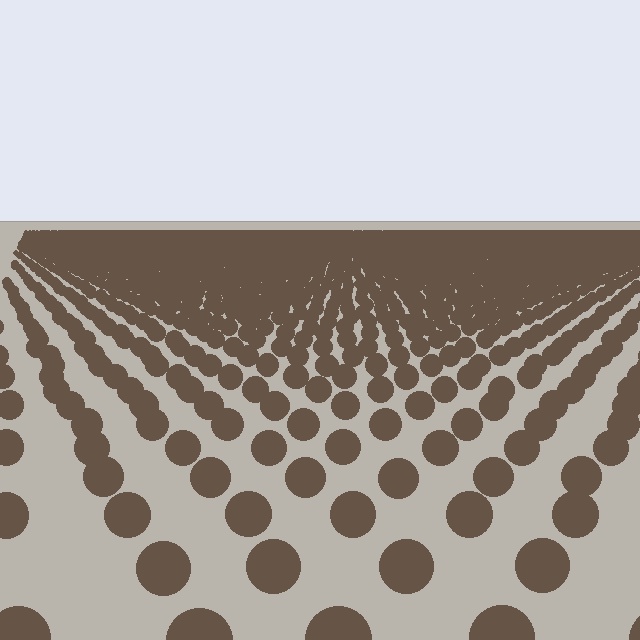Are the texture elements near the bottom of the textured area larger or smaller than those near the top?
Larger. Near the bottom, elements are closer to the viewer and appear at a bigger on-screen size.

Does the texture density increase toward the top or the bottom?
Density increases toward the top.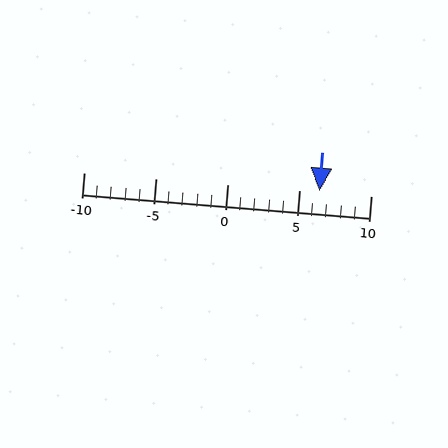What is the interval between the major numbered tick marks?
The major tick marks are spaced 5 units apart.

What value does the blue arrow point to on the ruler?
The blue arrow points to approximately 6.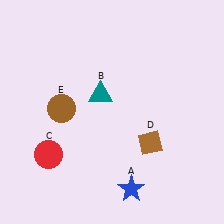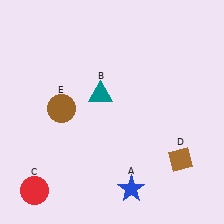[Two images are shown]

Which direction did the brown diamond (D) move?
The brown diamond (D) moved right.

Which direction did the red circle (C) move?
The red circle (C) moved down.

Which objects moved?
The objects that moved are: the red circle (C), the brown diamond (D).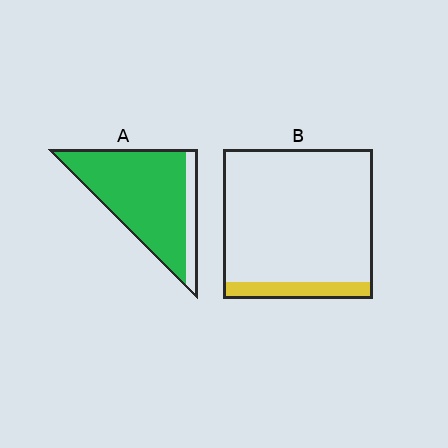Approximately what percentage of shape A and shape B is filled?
A is approximately 85% and B is approximately 10%.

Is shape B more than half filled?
No.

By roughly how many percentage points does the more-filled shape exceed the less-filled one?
By roughly 75 percentage points (A over B).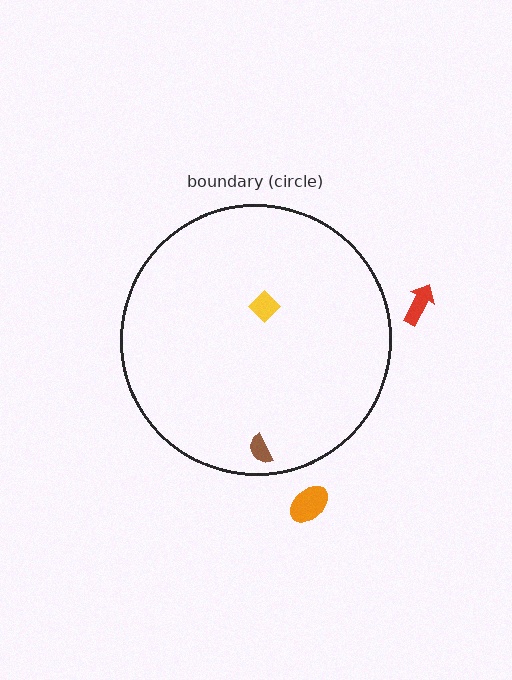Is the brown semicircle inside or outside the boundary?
Inside.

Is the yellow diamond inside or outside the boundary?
Inside.